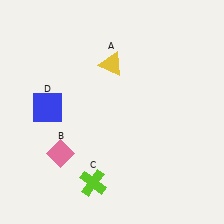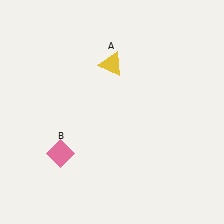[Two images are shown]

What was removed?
The blue square (D), the lime cross (C) were removed in Image 2.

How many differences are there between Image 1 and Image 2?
There are 2 differences between the two images.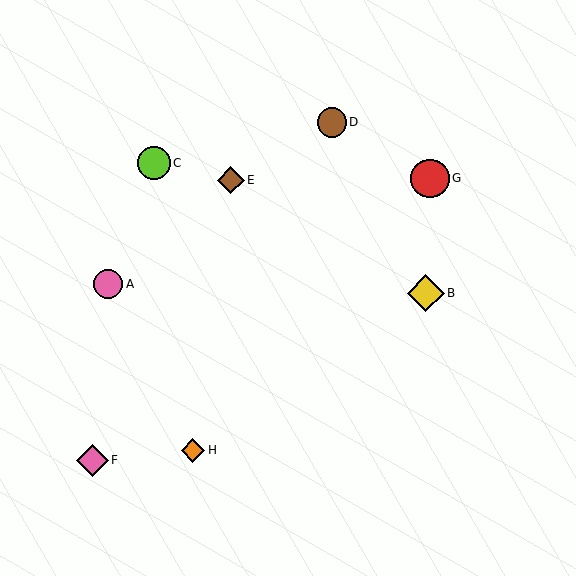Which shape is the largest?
The red circle (labeled G) is the largest.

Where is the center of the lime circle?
The center of the lime circle is at (154, 163).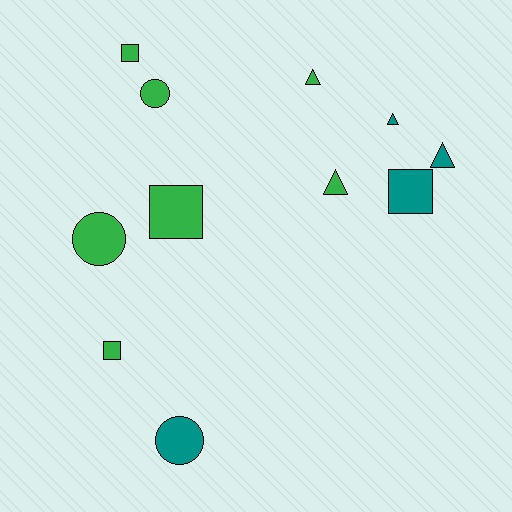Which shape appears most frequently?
Triangle, with 4 objects.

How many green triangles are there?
There are 2 green triangles.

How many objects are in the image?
There are 11 objects.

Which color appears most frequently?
Green, with 7 objects.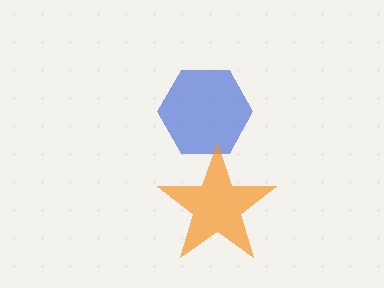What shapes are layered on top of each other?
The layered shapes are: a blue hexagon, an orange star.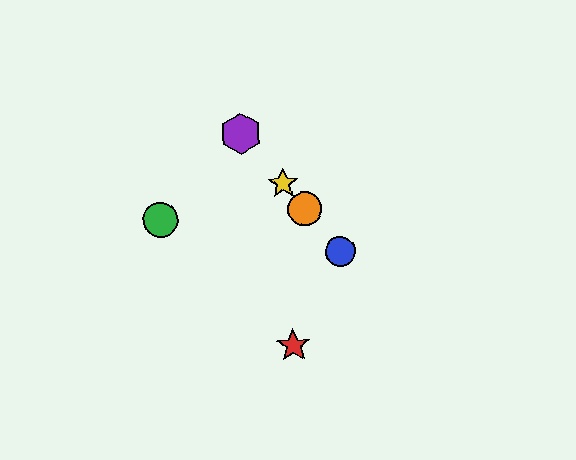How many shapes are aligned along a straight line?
4 shapes (the blue circle, the yellow star, the purple hexagon, the orange circle) are aligned along a straight line.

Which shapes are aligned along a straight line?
The blue circle, the yellow star, the purple hexagon, the orange circle are aligned along a straight line.